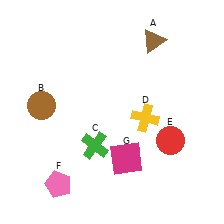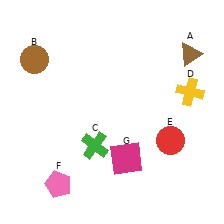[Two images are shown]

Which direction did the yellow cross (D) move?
The yellow cross (D) moved right.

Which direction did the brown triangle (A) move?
The brown triangle (A) moved right.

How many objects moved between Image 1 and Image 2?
3 objects moved between the two images.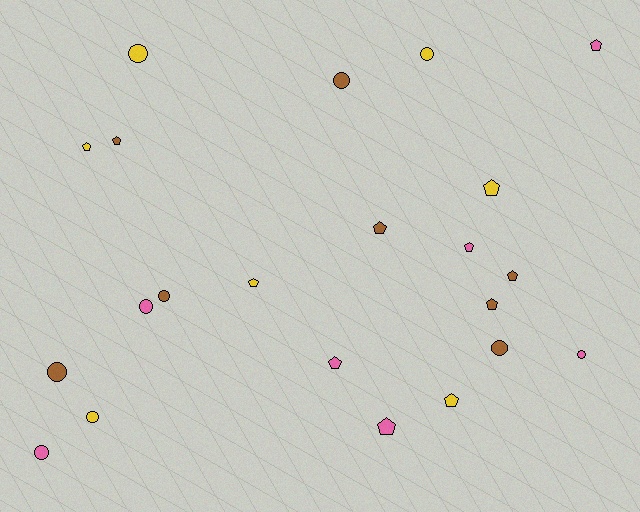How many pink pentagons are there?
There are 4 pink pentagons.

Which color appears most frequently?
Brown, with 8 objects.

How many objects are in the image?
There are 22 objects.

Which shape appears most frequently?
Pentagon, with 12 objects.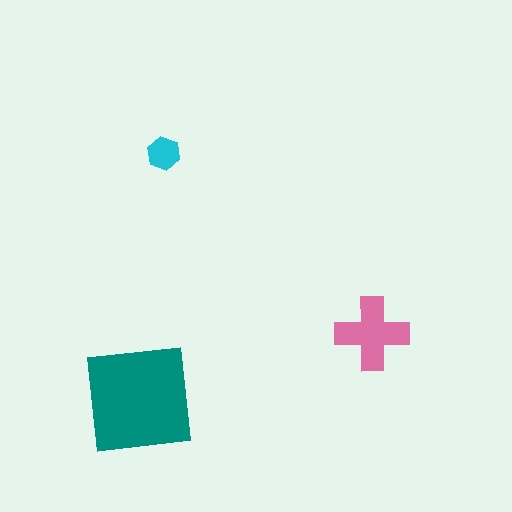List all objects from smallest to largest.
The cyan hexagon, the pink cross, the teal square.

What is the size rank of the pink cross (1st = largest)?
2nd.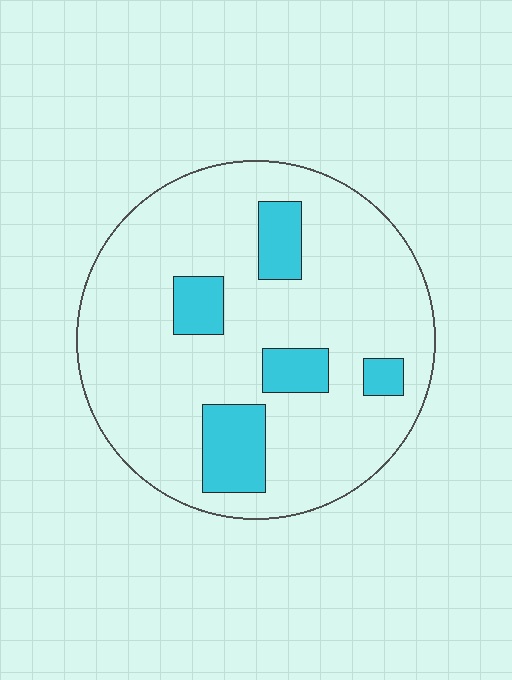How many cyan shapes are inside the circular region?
5.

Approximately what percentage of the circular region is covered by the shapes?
Approximately 15%.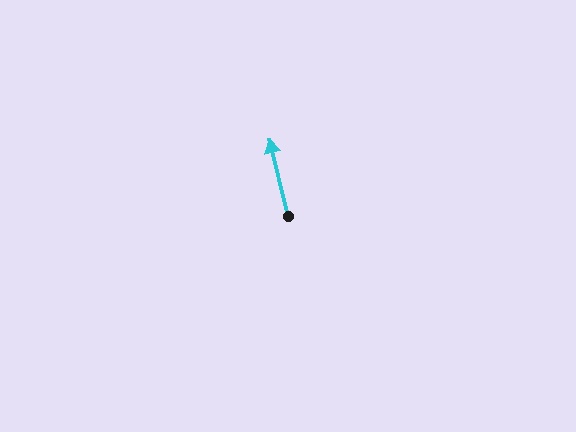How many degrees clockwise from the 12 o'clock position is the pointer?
Approximately 347 degrees.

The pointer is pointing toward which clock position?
Roughly 12 o'clock.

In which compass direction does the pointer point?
North.